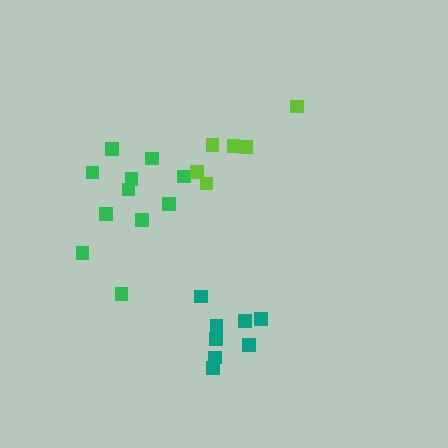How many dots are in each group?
Group 1: 8 dots, Group 2: 11 dots, Group 3: 6 dots (25 total).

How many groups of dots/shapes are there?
There are 3 groups.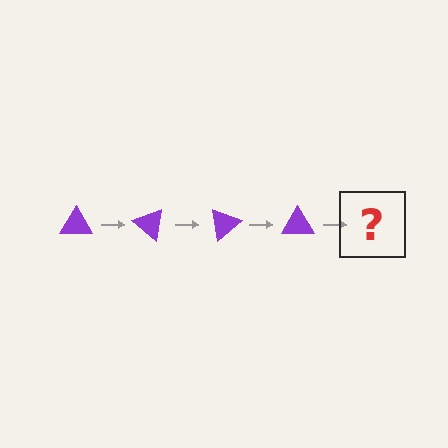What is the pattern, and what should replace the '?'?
The pattern is that the triangle rotates 40 degrees each step. The '?' should be a purple triangle rotated 160 degrees.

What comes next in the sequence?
The next element should be a purple triangle rotated 160 degrees.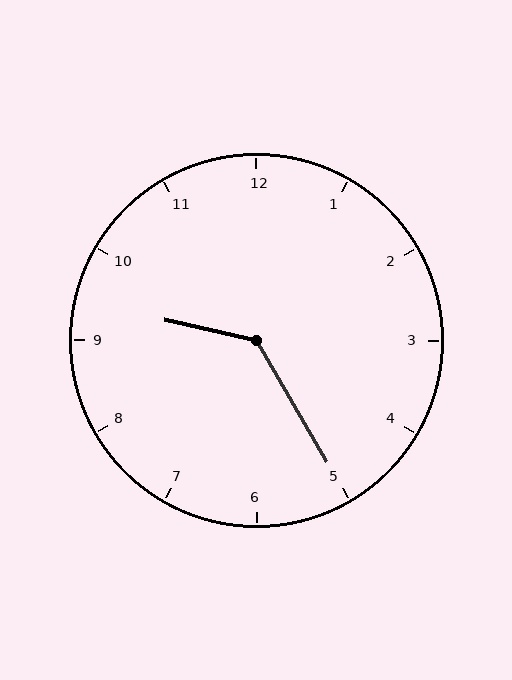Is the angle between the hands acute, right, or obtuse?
It is obtuse.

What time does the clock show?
9:25.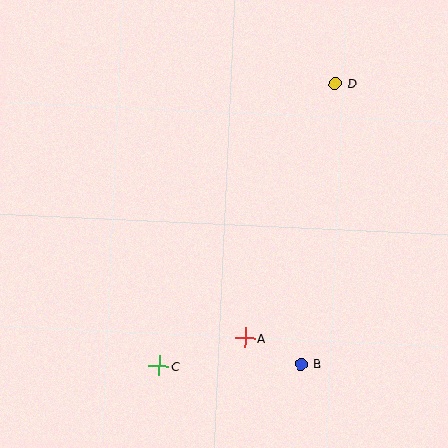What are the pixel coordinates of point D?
Point D is at (335, 83).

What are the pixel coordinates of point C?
Point C is at (159, 366).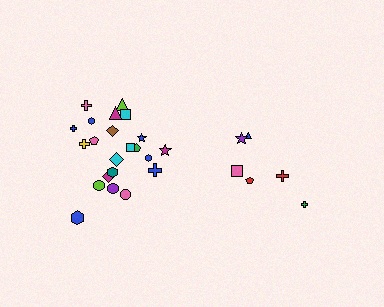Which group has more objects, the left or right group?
The left group.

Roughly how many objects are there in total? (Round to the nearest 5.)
Roughly 30 objects in total.